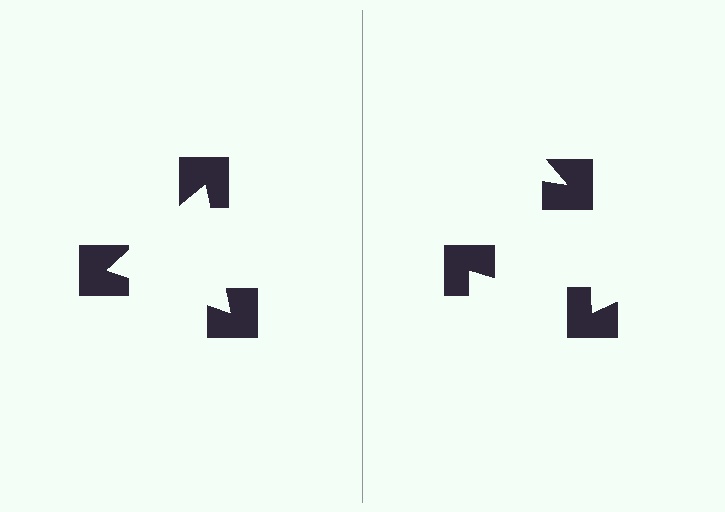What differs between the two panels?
The notched squares are positioned identically on both sides; only the wedge orientations differ. On the left they align to a triangle; on the right they are misaligned.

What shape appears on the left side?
An illusory triangle.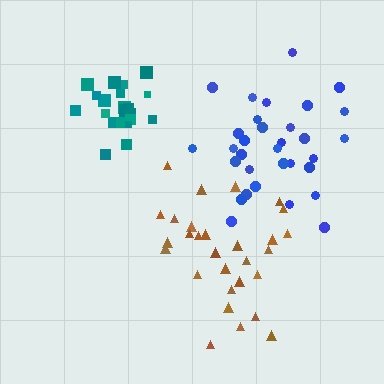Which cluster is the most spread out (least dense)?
Blue.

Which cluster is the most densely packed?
Teal.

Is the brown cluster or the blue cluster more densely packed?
Brown.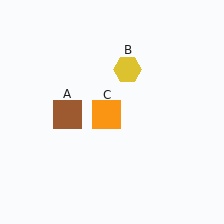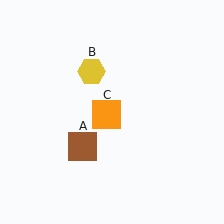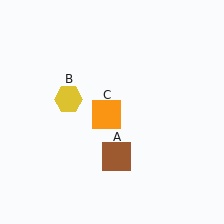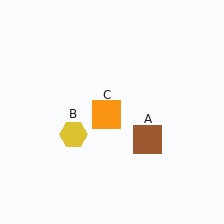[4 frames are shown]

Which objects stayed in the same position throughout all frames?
Orange square (object C) remained stationary.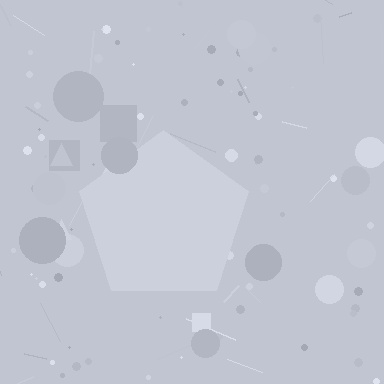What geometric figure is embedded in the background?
A pentagon is embedded in the background.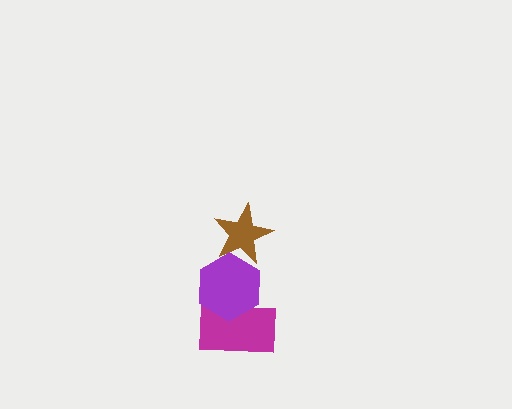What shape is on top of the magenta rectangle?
The purple hexagon is on top of the magenta rectangle.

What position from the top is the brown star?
The brown star is 1st from the top.